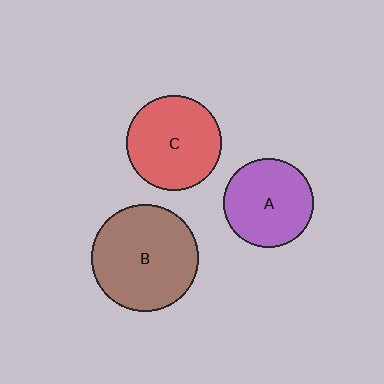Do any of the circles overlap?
No, none of the circles overlap.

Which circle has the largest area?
Circle B (brown).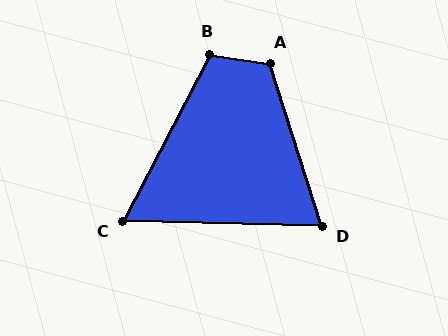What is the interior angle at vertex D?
Approximately 71 degrees (acute).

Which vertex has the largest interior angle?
A, at approximately 116 degrees.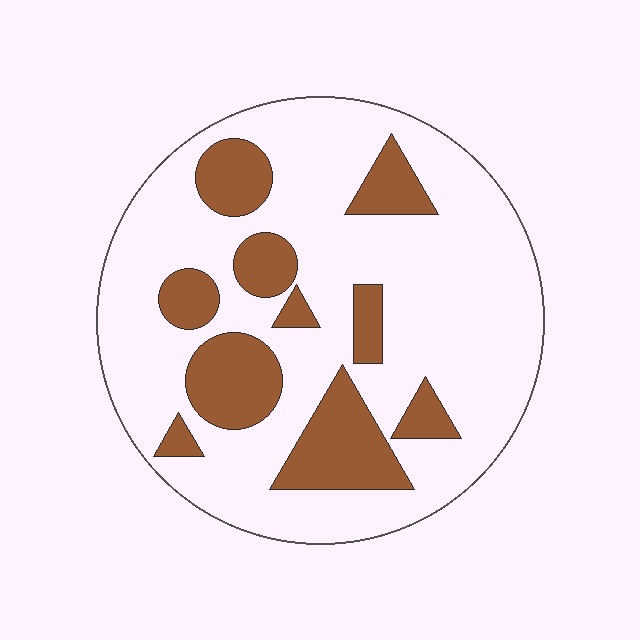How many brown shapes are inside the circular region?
10.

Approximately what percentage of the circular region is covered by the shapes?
Approximately 25%.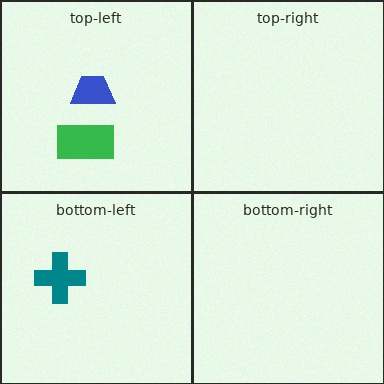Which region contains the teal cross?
The bottom-left region.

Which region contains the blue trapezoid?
The top-left region.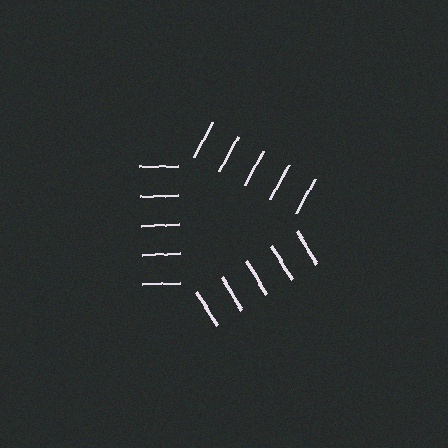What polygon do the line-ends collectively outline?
An illusory triangle — the line segments terminate on its edges but no continuous stroke is drawn.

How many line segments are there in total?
15 — 5 along each of the 3 edges.